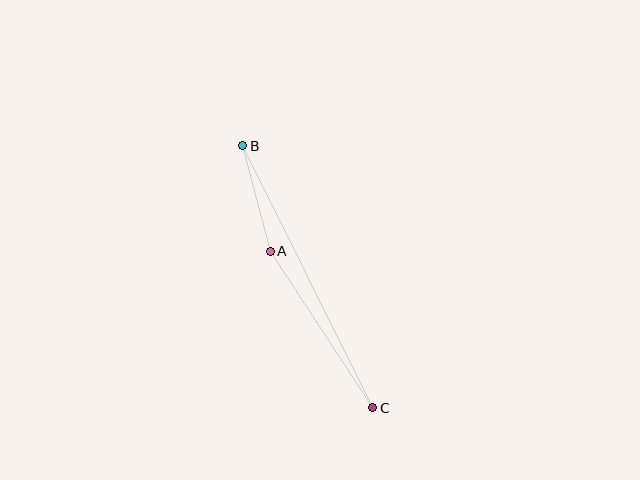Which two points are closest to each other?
Points A and B are closest to each other.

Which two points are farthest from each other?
Points B and C are farthest from each other.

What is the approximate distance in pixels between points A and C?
The distance between A and C is approximately 187 pixels.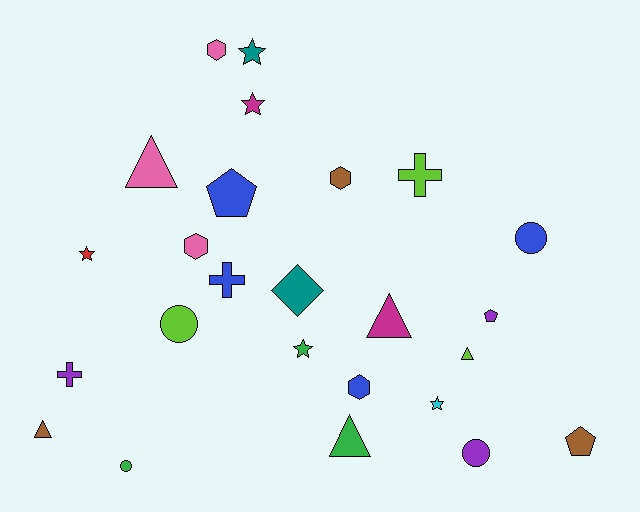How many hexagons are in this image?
There are 4 hexagons.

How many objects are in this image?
There are 25 objects.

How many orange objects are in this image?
There are no orange objects.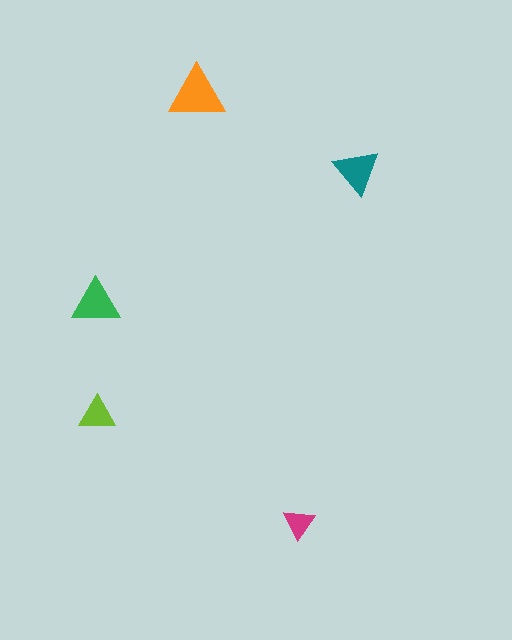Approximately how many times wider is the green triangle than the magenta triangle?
About 1.5 times wider.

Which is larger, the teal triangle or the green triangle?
The green one.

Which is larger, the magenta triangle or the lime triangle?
The lime one.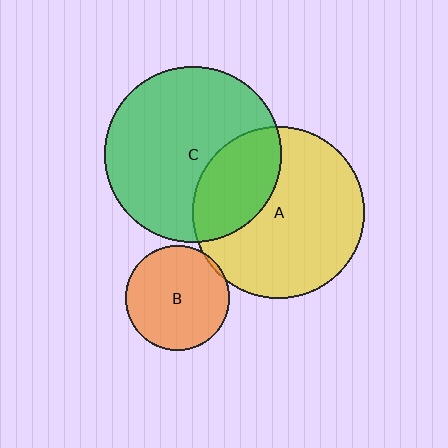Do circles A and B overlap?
Yes.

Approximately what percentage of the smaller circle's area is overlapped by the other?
Approximately 5%.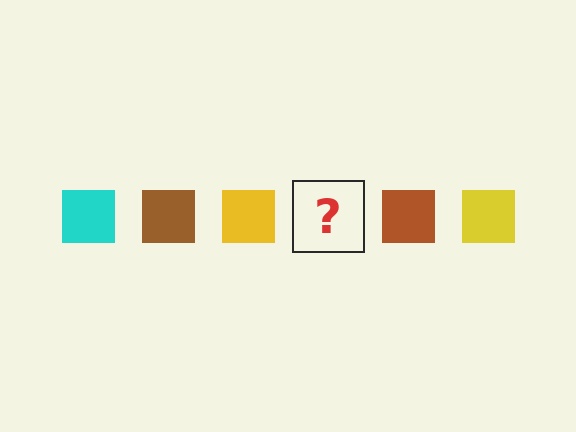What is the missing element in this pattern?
The missing element is a cyan square.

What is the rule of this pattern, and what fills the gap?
The rule is that the pattern cycles through cyan, brown, yellow squares. The gap should be filled with a cyan square.